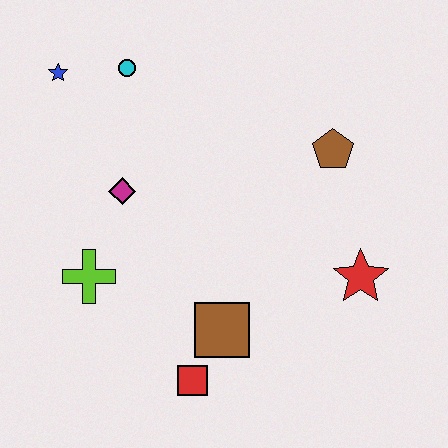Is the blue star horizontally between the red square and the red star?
No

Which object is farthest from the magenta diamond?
The red star is farthest from the magenta diamond.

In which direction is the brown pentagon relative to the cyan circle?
The brown pentagon is to the right of the cyan circle.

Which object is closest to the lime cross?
The magenta diamond is closest to the lime cross.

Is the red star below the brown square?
No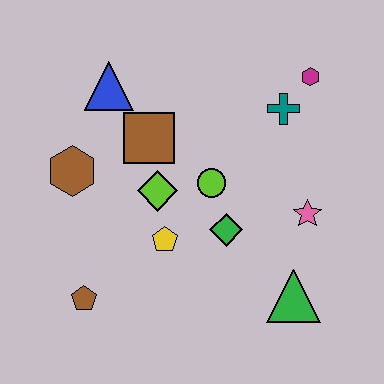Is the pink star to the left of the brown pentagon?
No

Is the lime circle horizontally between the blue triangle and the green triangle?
Yes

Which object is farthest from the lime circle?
The brown pentagon is farthest from the lime circle.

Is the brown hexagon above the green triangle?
Yes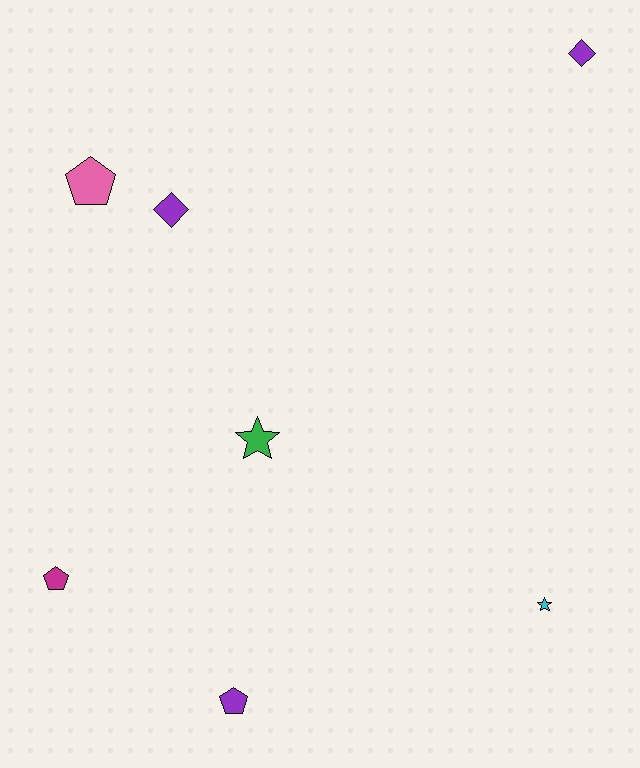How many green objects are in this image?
There is 1 green object.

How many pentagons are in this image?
There are 3 pentagons.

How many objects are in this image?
There are 7 objects.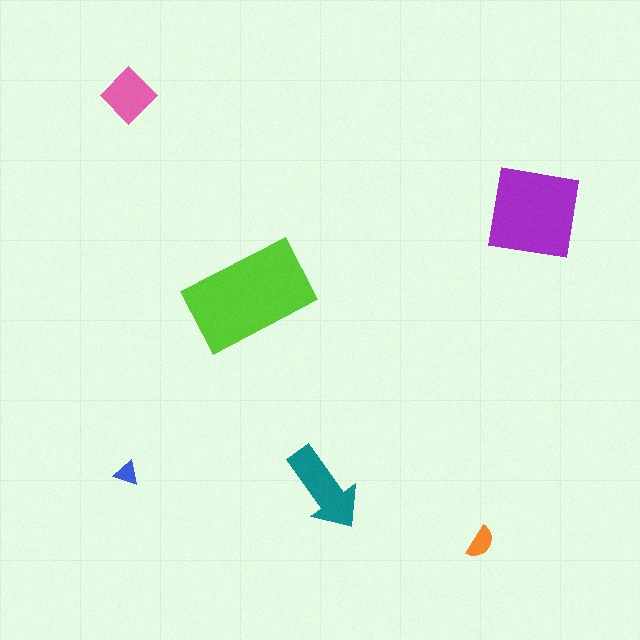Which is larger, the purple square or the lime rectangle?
The lime rectangle.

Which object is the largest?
The lime rectangle.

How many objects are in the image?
There are 6 objects in the image.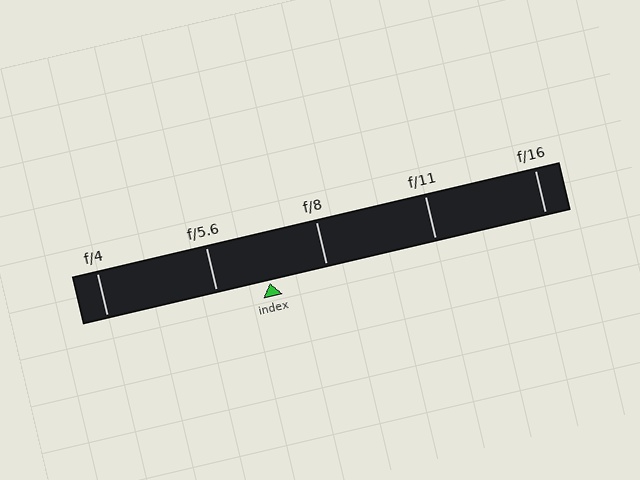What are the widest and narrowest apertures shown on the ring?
The widest aperture shown is f/4 and the narrowest is f/16.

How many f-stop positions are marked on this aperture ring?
There are 5 f-stop positions marked.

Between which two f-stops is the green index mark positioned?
The index mark is between f/5.6 and f/8.